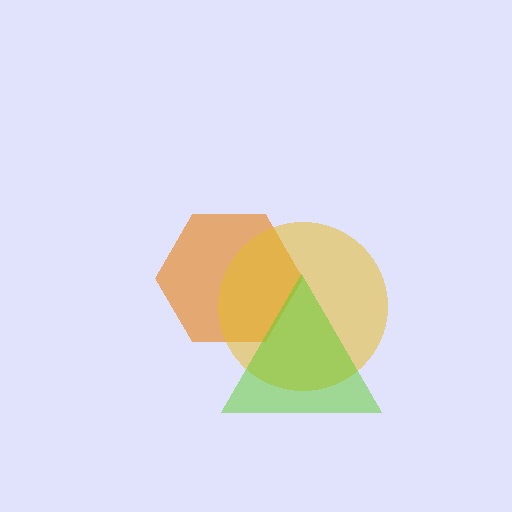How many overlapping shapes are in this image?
There are 3 overlapping shapes in the image.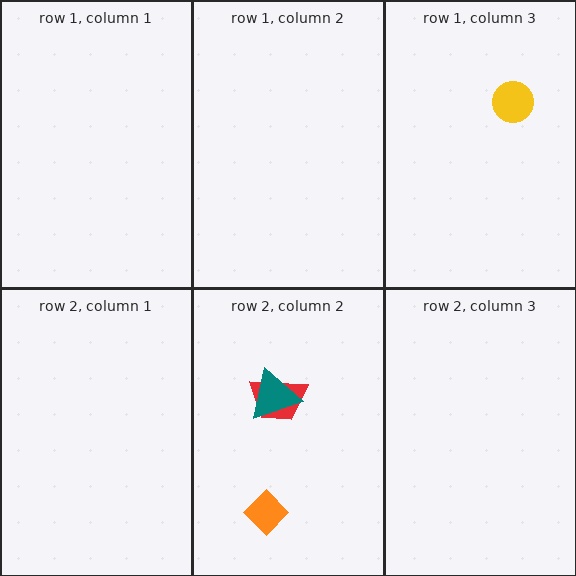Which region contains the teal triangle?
The row 2, column 2 region.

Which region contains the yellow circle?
The row 1, column 3 region.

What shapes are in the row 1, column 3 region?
The yellow circle.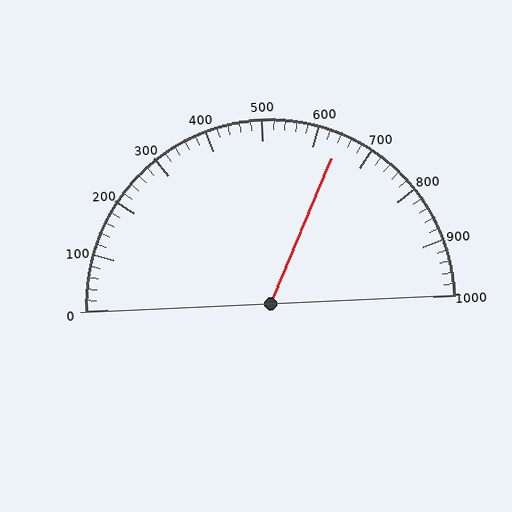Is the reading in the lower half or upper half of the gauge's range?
The reading is in the upper half of the range (0 to 1000).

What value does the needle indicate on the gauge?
The needle indicates approximately 640.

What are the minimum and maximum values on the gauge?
The gauge ranges from 0 to 1000.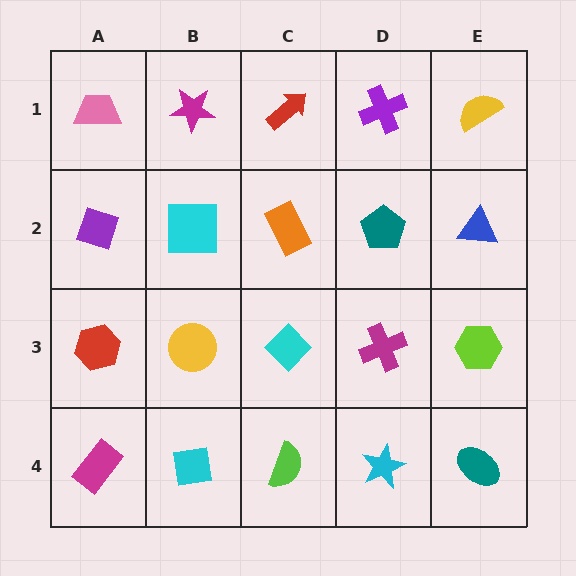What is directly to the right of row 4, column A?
A cyan square.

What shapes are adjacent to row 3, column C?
An orange rectangle (row 2, column C), a lime semicircle (row 4, column C), a yellow circle (row 3, column B), a magenta cross (row 3, column D).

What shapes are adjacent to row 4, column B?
A yellow circle (row 3, column B), a magenta rectangle (row 4, column A), a lime semicircle (row 4, column C).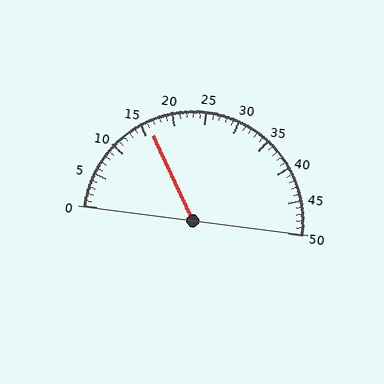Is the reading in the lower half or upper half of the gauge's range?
The reading is in the lower half of the range (0 to 50).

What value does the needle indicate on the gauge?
The needle indicates approximately 16.